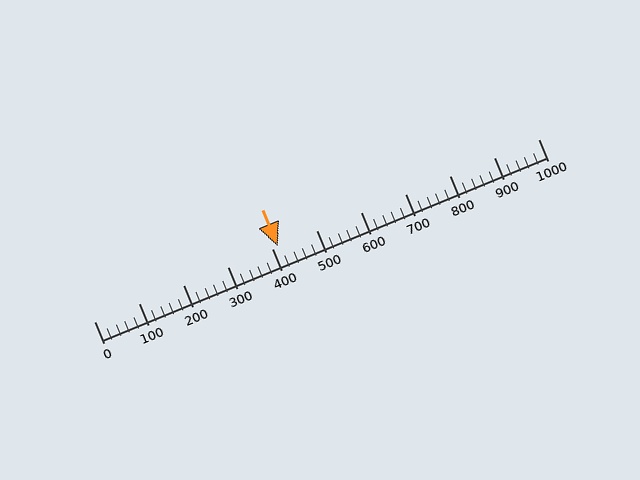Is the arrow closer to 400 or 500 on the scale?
The arrow is closer to 400.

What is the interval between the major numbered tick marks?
The major tick marks are spaced 100 units apart.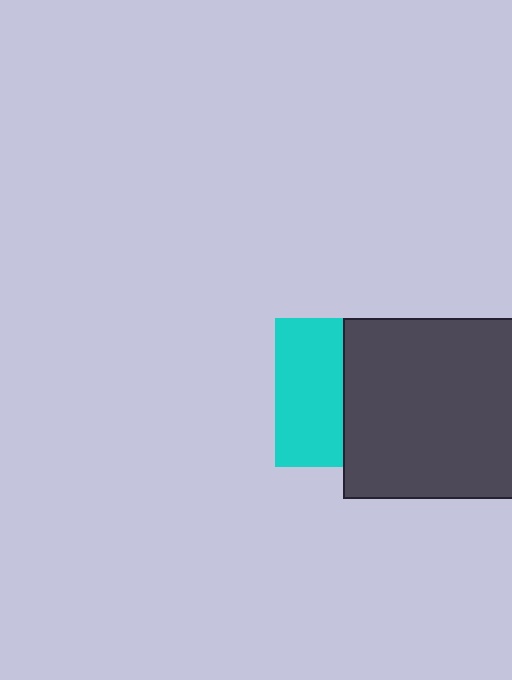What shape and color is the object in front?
The object in front is a dark gray square.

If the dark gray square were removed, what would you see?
You would see the complete cyan square.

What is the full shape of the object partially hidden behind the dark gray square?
The partially hidden object is a cyan square.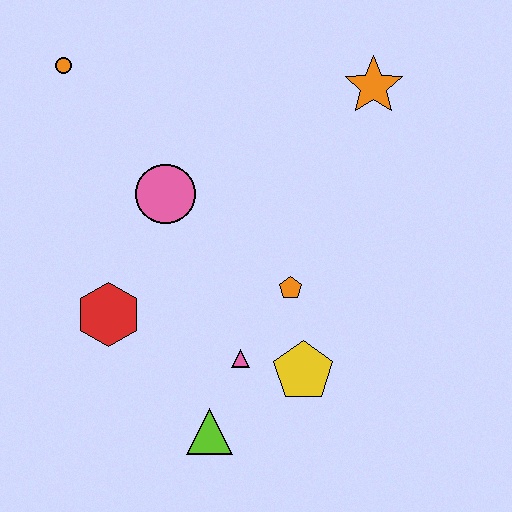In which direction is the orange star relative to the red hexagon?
The orange star is to the right of the red hexagon.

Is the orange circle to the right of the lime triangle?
No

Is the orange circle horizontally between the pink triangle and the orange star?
No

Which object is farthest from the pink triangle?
The orange circle is farthest from the pink triangle.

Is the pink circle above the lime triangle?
Yes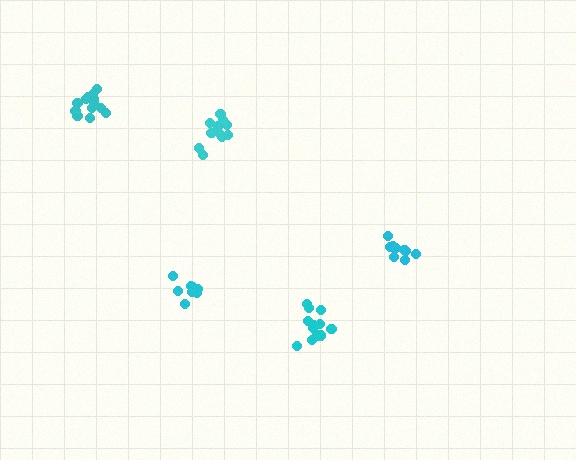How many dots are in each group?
Group 1: 8 dots, Group 2: 9 dots, Group 3: 13 dots, Group 4: 13 dots, Group 5: 11 dots (54 total).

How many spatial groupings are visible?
There are 5 spatial groupings.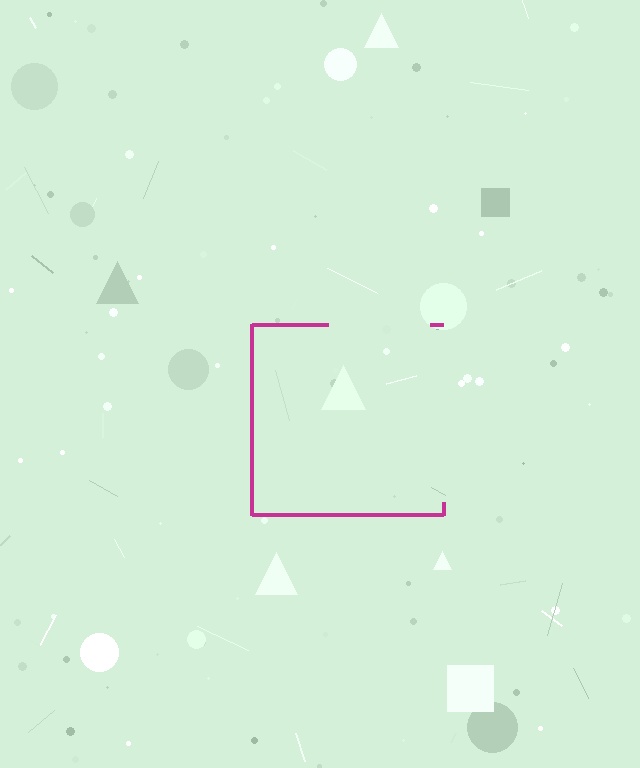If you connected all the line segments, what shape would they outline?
They would outline a square.